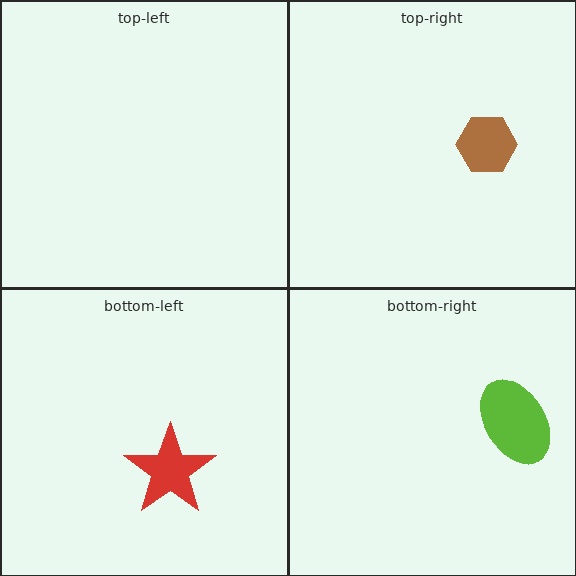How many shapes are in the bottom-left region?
1.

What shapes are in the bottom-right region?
The lime ellipse.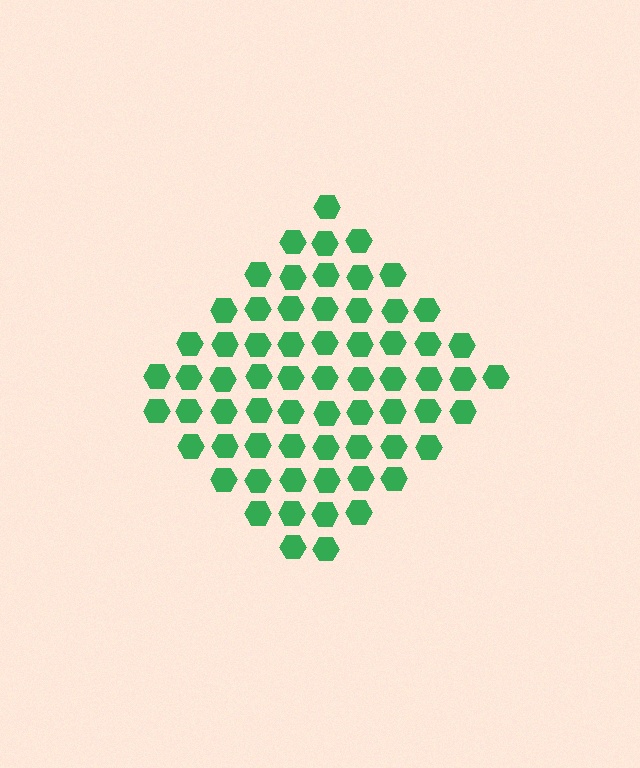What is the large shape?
The large shape is a diamond.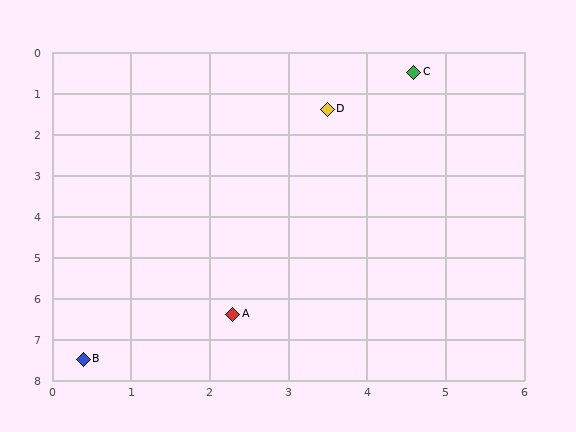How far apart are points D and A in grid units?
Points D and A are about 5.1 grid units apart.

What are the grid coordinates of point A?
Point A is at approximately (2.3, 6.4).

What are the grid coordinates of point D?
Point D is at approximately (3.5, 1.4).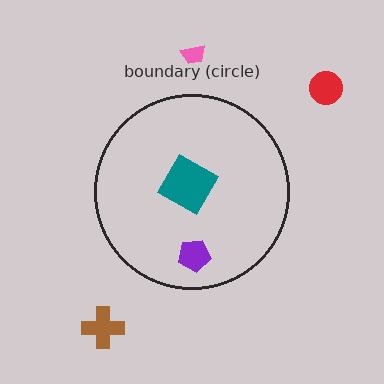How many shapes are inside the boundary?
2 inside, 3 outside.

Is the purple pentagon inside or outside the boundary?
Inside.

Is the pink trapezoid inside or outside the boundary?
Outside.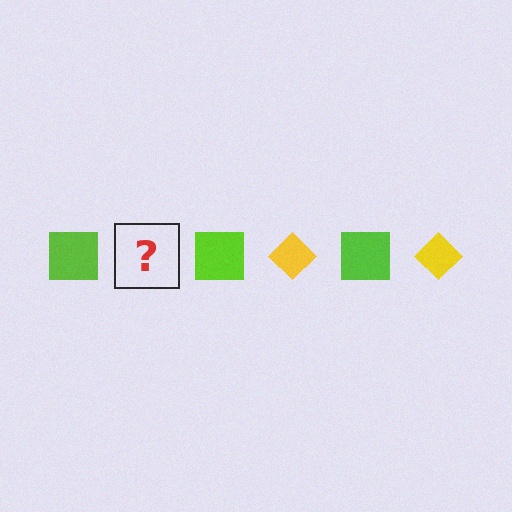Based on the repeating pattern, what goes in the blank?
The blank should be a yellow diamond.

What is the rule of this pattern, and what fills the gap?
The rule is that the pattern alternates between lime square and yellow diamond. The gap should be filled with a yellow diamond.